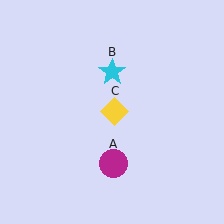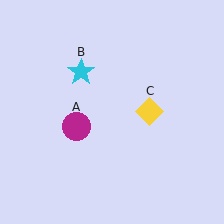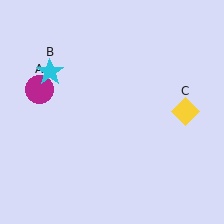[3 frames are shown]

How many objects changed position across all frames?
3 objects changed position: magenta circle (object A), cyan star (object B), yellow diamond (object C).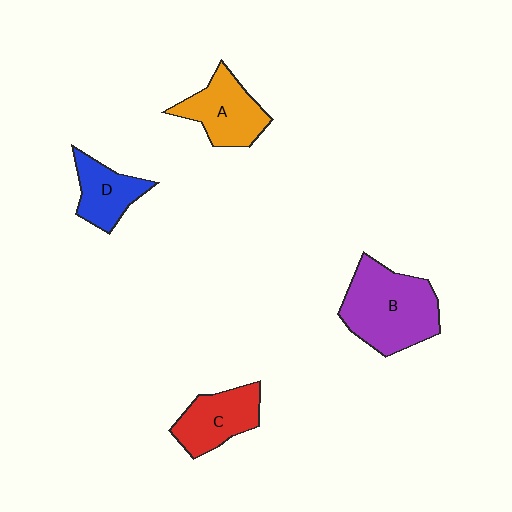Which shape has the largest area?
Shape B (purple).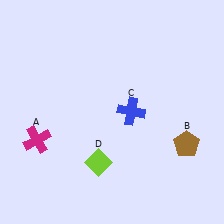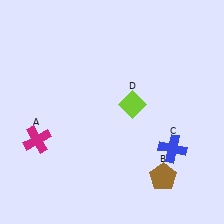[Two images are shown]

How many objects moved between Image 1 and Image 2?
3 objects moved between the two images.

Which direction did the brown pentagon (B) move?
The brown pentagon (B) moved down.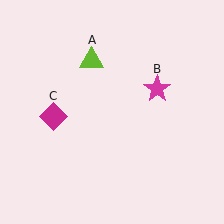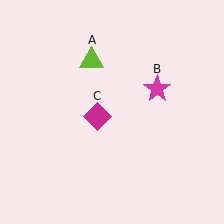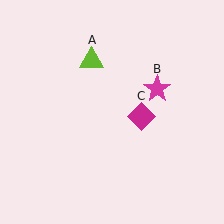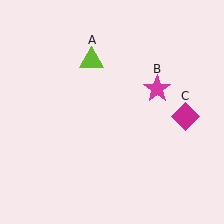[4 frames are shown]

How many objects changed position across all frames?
1 object changed position: magenta diamond (object C).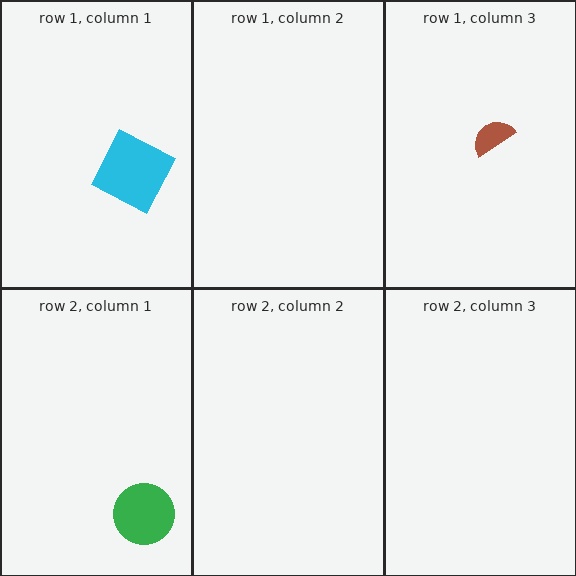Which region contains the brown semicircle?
The row 1, column 3 region.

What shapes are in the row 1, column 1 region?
The cyan square.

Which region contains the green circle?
The row 2, column 1 region.